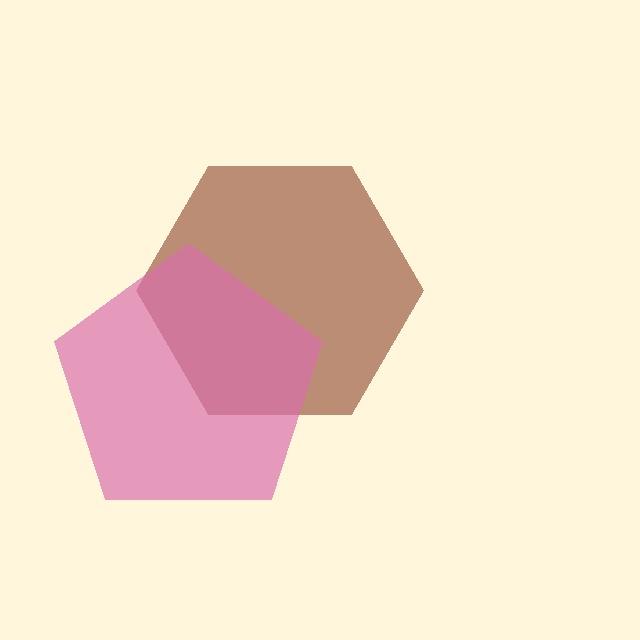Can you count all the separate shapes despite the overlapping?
Yes, there are 2 separate shapes.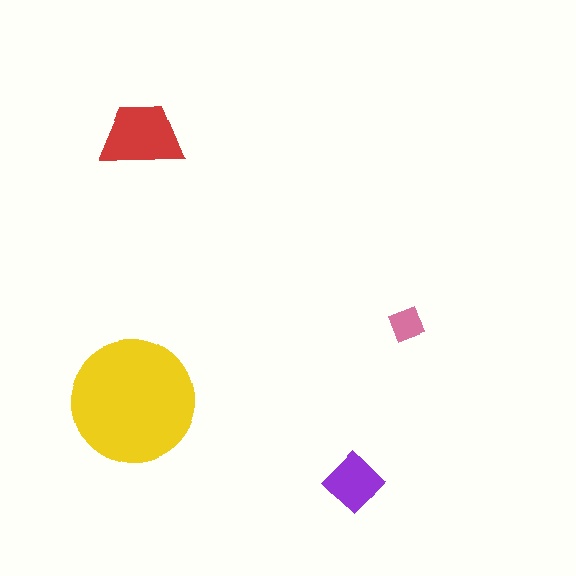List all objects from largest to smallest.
The yellow circle, the red trapezoid, the purple diamond, the pink square.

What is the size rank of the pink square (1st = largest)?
4th.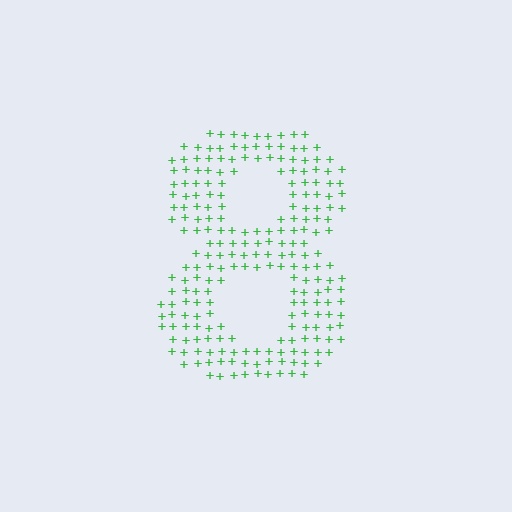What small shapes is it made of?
It is made of small plus signs.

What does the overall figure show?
The overall figure shows the digit 8.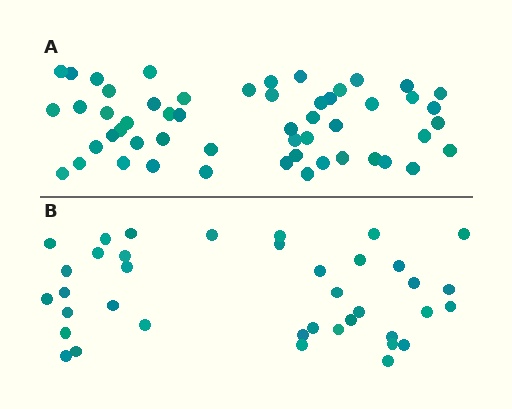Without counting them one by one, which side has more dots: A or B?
Region A (the top region) has more dots.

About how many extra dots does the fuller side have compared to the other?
Region A has approximately 15 more dots than region B.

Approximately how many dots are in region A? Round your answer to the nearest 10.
About 50 dots. (The exact count is 53, which rounds to 50.)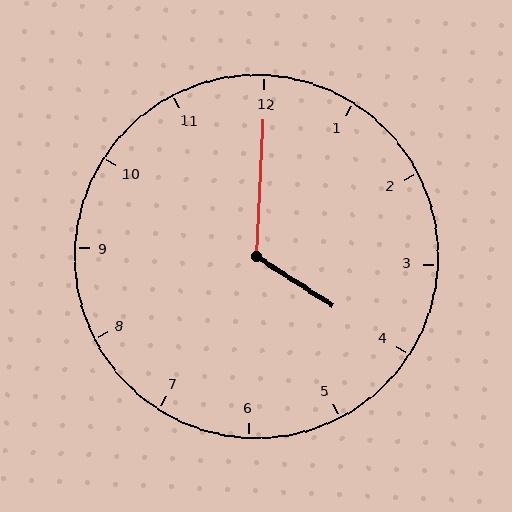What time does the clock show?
4:00.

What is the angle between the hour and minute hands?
Approximately 120 degrees.